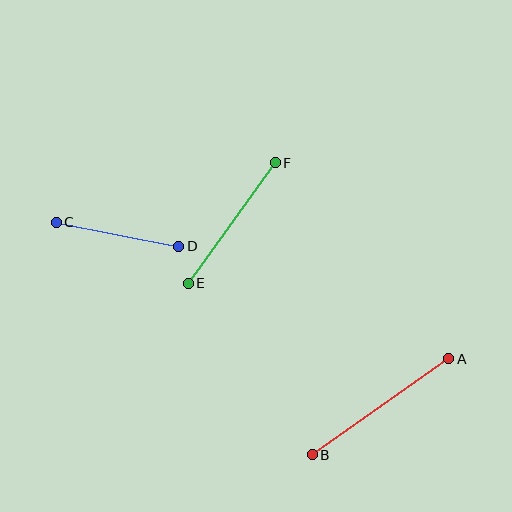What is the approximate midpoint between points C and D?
The midpoint is at approximately (118, 234) pixels.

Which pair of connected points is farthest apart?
Points A and B are farthest apart.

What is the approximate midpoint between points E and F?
The midpoint is at approximately (232, 223) pixels.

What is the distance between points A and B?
The distance is approximately 167 pixels.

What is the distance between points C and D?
The distance is approximately 125 pixels.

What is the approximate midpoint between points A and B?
The midpoint is at approximately (380, 407) pixels.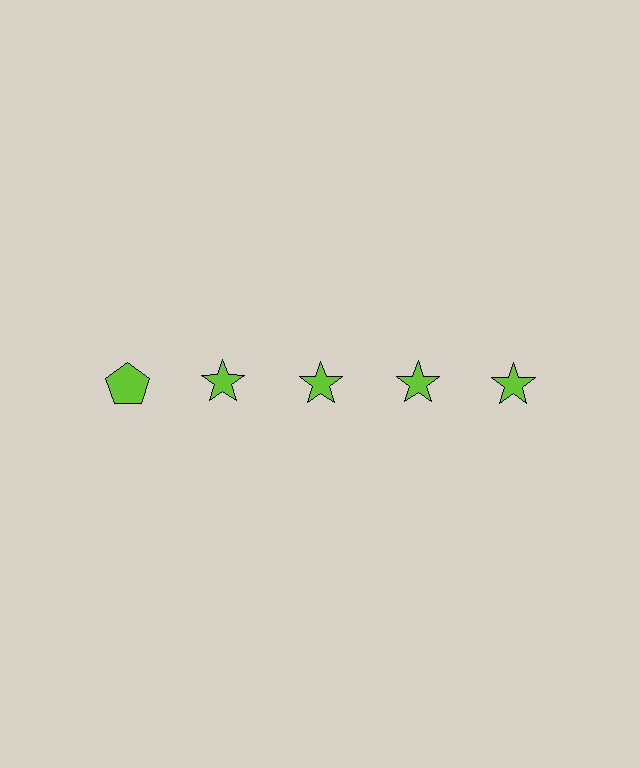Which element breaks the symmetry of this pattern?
The lime pentagon in the top row, leftmost column breaks the symmetry. All other shapes are lime stars.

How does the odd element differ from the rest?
It has a different shape: pentagon instead of star.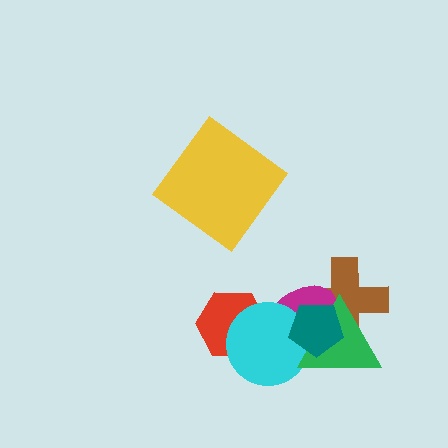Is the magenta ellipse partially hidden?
Yes, it is partially covered by another shape.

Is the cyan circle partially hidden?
Yes, it is partially covered by another shape.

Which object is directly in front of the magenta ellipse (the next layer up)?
The red hexagon is directly in front of the magenta ellipse.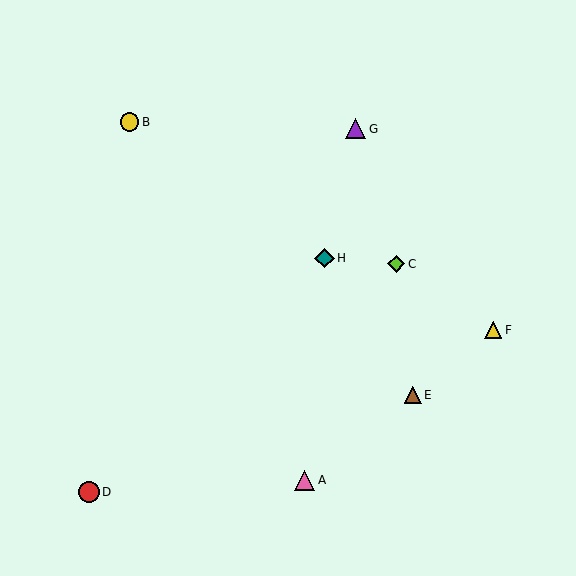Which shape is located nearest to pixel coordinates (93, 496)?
The red circle (labeled D) at (89, 492) is nearest to that location.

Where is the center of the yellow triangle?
The center of the yellow triangle is at (493, 330).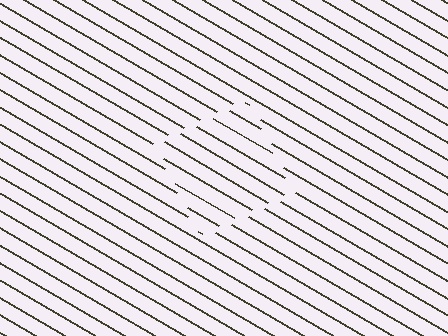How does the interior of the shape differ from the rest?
The interior of the shape contains the same grating, shifted by half a period — the contour is defined by the phase discontinuity where line-ends from the inner and outer gratings abut.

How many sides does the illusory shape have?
4 sides — the line-ends trace a square.